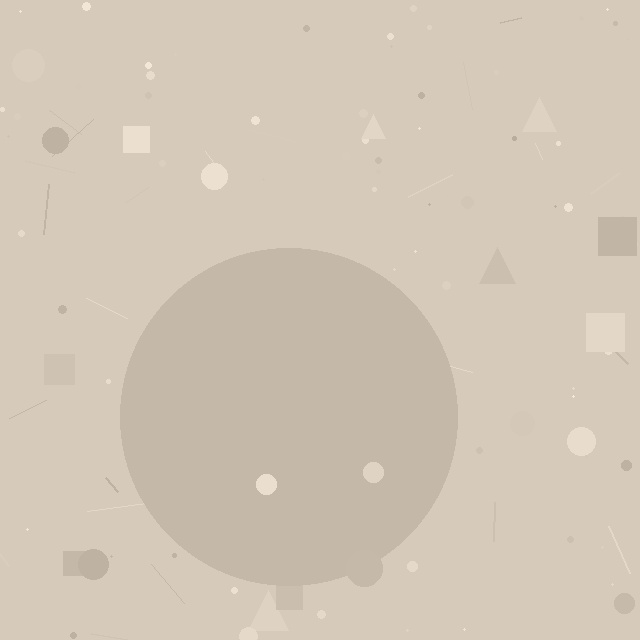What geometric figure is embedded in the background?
A circle is embedded in the background.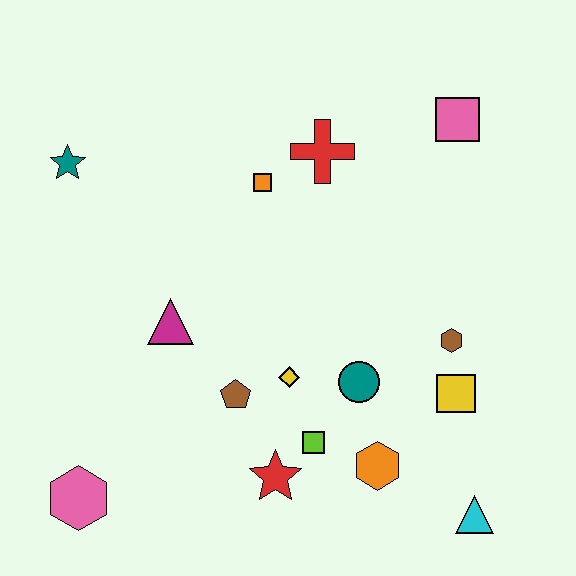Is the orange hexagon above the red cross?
No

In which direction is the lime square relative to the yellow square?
The lime square is to the left of the yellow square.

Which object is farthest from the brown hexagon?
The teal star is farthest from the brown hexagon.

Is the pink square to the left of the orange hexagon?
No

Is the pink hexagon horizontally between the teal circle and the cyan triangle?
No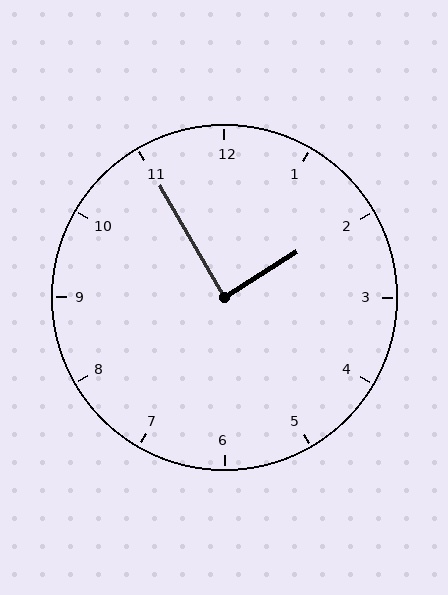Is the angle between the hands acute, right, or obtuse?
It is right.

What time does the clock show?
1:55.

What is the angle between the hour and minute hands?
Approximately 88 degrees.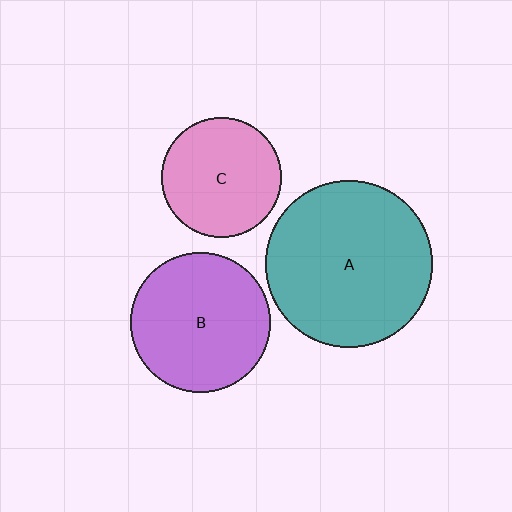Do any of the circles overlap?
No, none of the circles overlap.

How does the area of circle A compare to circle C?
Approximately 1.9 times.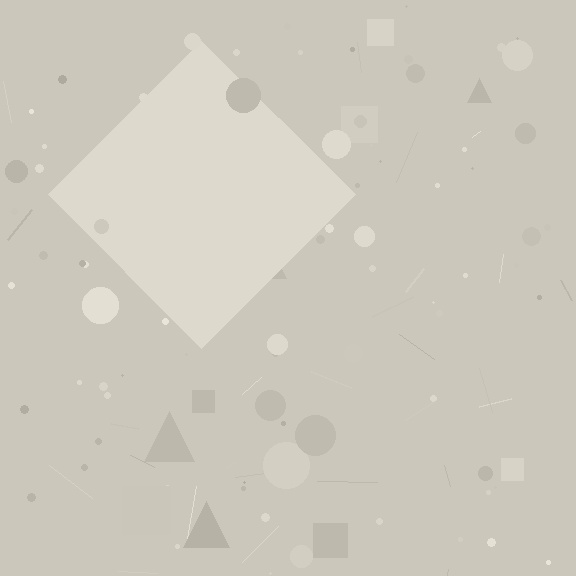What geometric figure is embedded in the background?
A diamond is embedded in the background.